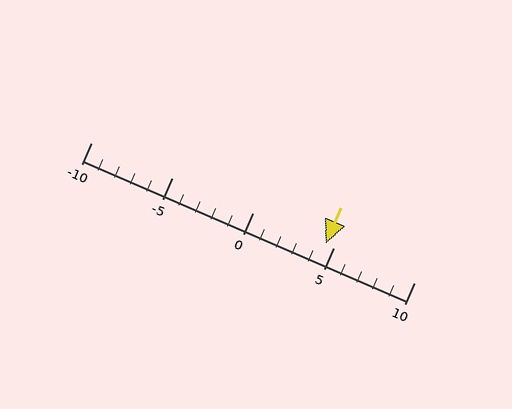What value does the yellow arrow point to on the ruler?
The yellow arrow points to approximately 4.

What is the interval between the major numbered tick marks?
The major tick marks are spaced 5 units apart.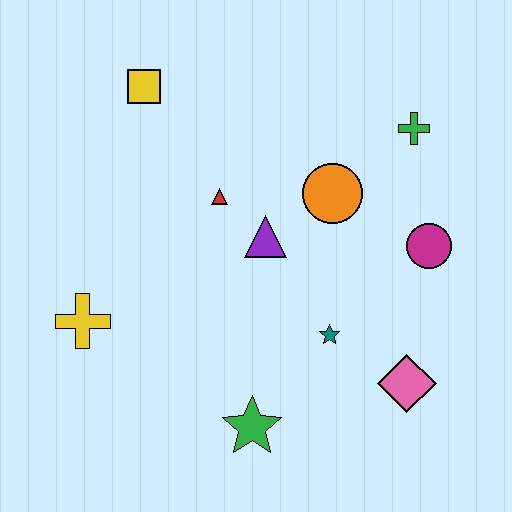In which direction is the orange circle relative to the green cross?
The orange circle is to the left of the green cross.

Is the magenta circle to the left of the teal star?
No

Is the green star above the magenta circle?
No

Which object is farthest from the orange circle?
The yellow cross is farthest from the orange circle.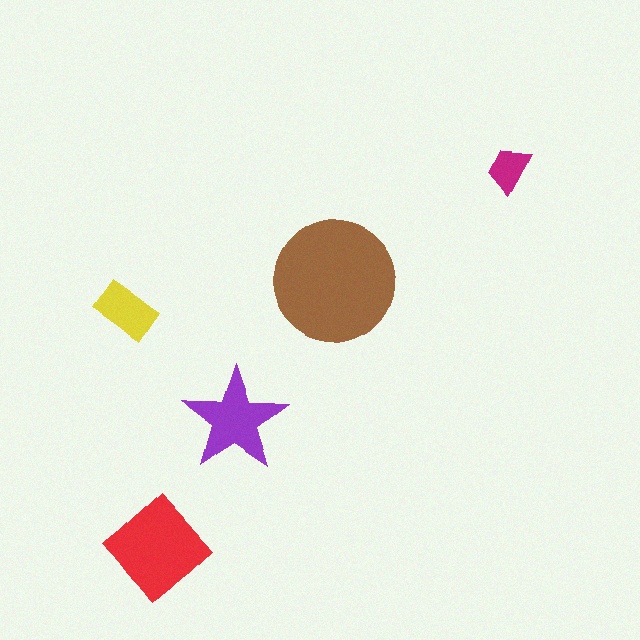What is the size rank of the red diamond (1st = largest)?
2nd.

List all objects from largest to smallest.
The brown circle, the red diamond, the purple star, the yellow rectangle, the magenta trapezoid.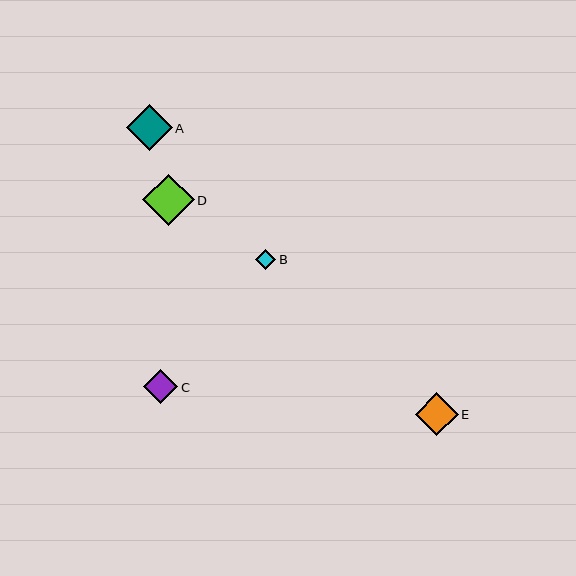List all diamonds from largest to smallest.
From largest to smallest: D, A, E, C, B.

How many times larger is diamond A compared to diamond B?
Diamond A is approximately 2.3 times the size of diamond B.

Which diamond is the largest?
Diamond D is the largest with a size of approximately 51 pixels.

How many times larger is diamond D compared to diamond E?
Diamond D is approximately 1.2 times the size of diamond E.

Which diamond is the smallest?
Diamond B is the smallest with a size of approximately 20 pixels.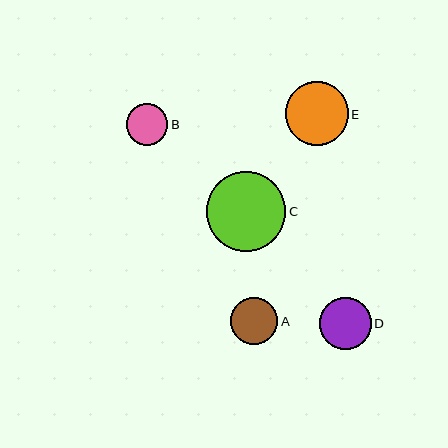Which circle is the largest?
Circle C is the largest with a size of approximately 79 pixels.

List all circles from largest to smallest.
From largest to smallest: C, E, D, A, B.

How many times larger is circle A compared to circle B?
Circle A is approximately 1.1 times the size of circle B.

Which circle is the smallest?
Circle B is the smallest with a size of approximately 42 pixels.